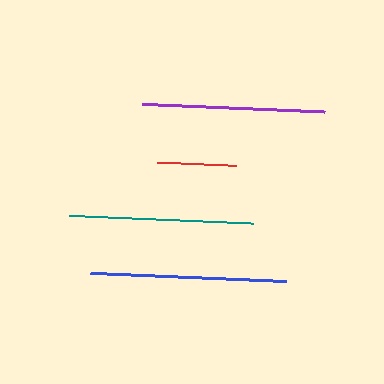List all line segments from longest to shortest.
From longest to shortest: blue, teal, purple, red.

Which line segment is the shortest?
The red line is the shortest at approximately 79 pixels.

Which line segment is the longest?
The blue line is the longest at approximately 196 pixels.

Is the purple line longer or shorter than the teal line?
The teal line is longer than the purple line.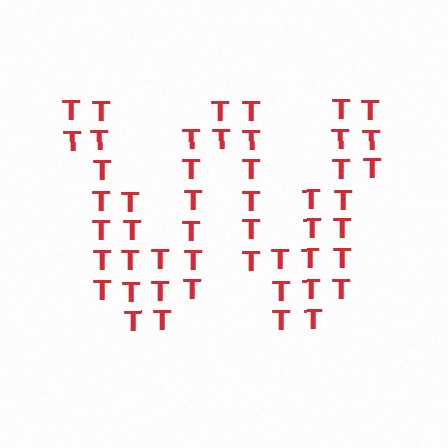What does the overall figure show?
The overall figure shows the letter W.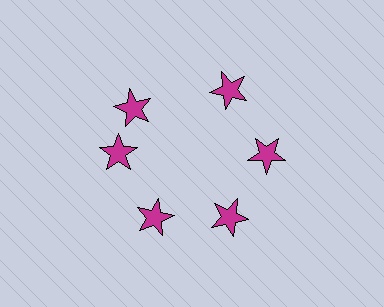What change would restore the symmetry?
The symmetry would be restored by rotating it back into even spacing with its neighbors so that all 6 stars sit at equal angles and equal distance from the center.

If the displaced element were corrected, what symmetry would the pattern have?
It would have 6-fold rotational symmetry — the pattern would map onto itself every 60 degrees.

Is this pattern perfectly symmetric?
No. The 6 magenta stars are arranged in a ring, but one element near the 11 o'clock position is rotated out of alignment along the ring, breaking the 6-fold rotational symmetry.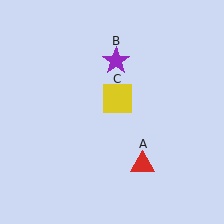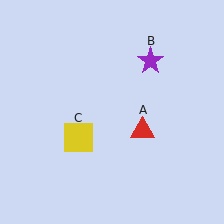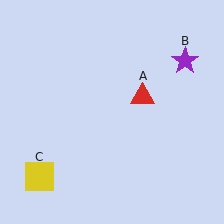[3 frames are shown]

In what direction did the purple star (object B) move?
The purple star (object B) moved right.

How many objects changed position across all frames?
3 objects changed position: red triangle (object A), purple star (object B), yellow square (object C).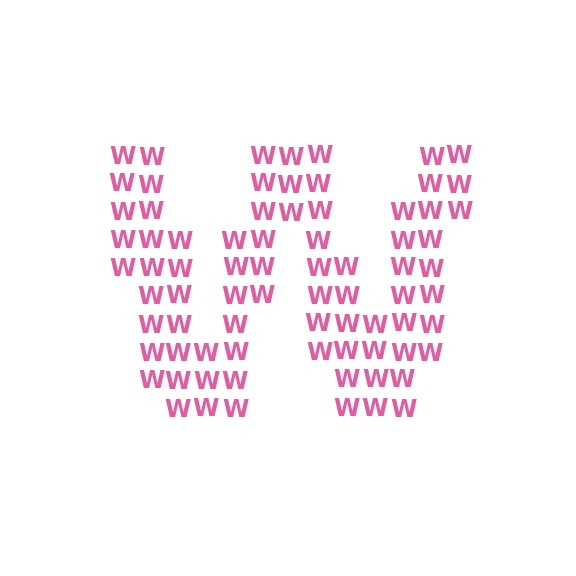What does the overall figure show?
The overall figure shows the letter W.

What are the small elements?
The small elements are letter W's.